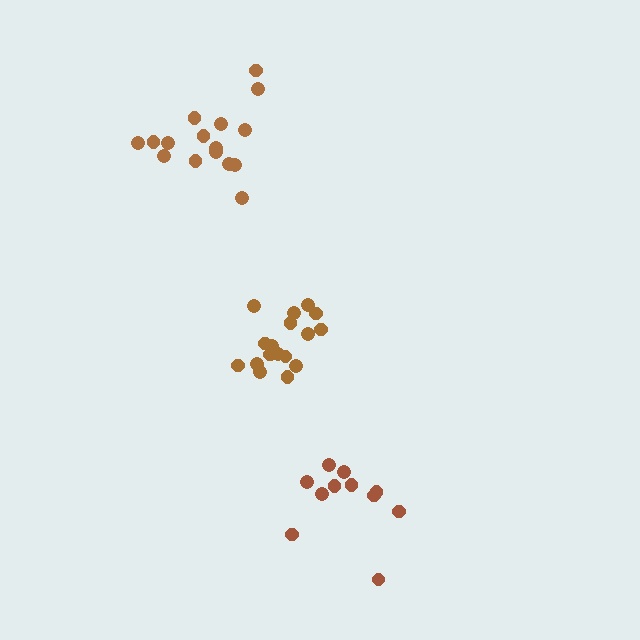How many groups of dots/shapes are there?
There are 3 groups.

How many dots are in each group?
Group 1: 11 dots, Group 2: 17 dots, Group 3: 16 dots (44 total).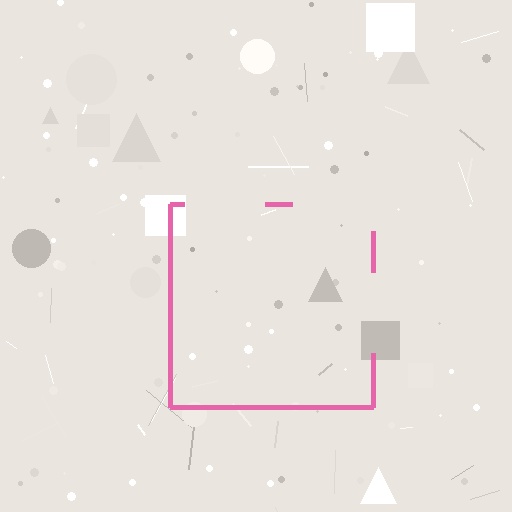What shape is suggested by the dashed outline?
The dashed outline suggests a square.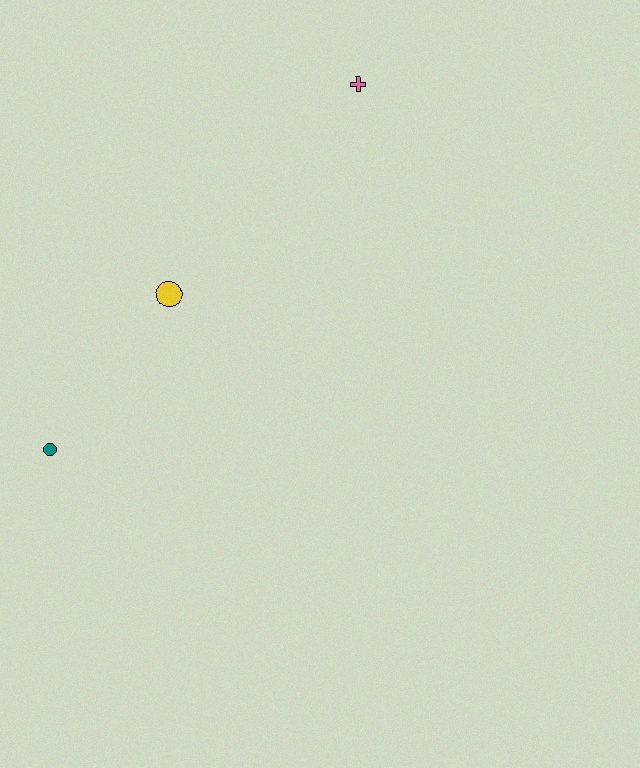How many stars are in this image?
There are no stars.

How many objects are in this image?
There are 3 objects.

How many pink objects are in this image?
There is 1 pink object.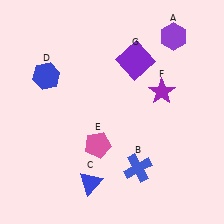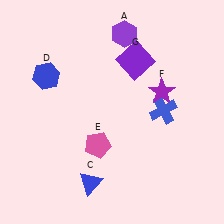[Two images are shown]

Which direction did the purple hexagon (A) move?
The purple hexagon (A) moved left.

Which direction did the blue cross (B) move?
The blue cross (B) moved up.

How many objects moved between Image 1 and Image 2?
2 objects moved between the two images.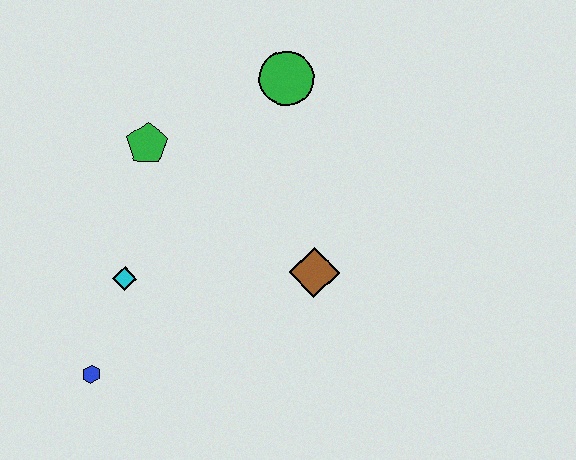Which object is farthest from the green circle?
The blue hexagon is farthest from the green circle.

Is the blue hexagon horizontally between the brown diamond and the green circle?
No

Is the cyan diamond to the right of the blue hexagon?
Yes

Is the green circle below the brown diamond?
No